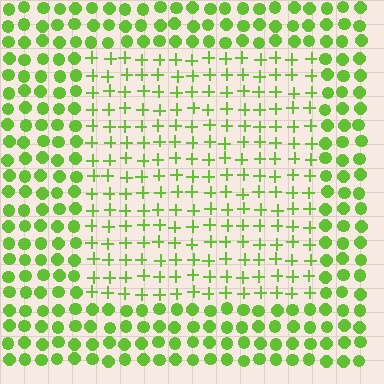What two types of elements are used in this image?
The image uses plus signs inside the rectangle region and circles outside it.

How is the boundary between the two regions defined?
The boundary is defined by a change in element shape: plus signs inside vs. circles outside. All elements share the same color and spacing.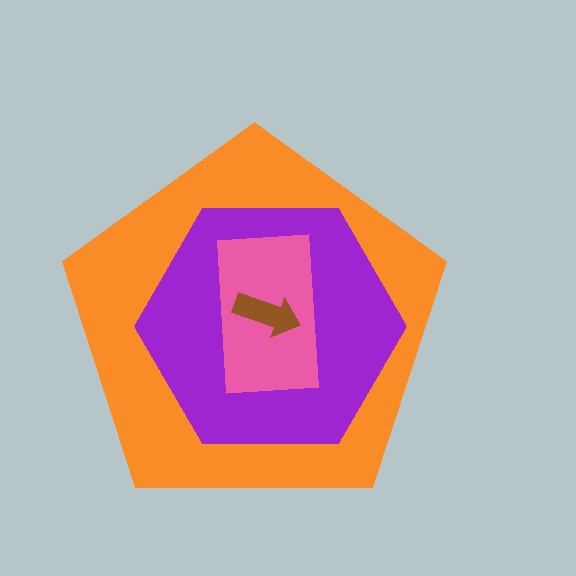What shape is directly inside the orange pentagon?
The purple hexagon.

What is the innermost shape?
The brown arrow.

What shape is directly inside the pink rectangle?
The brown arrow.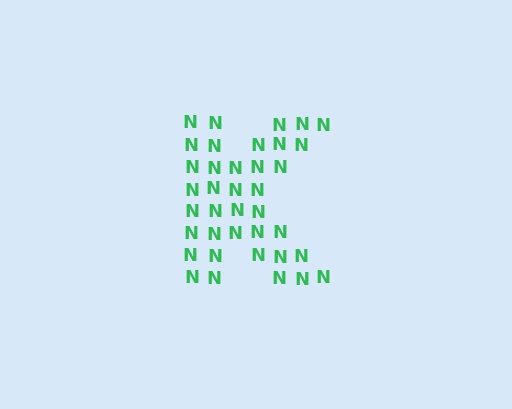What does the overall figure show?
The overall figure shows the letter K.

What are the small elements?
The small elements are letter N's.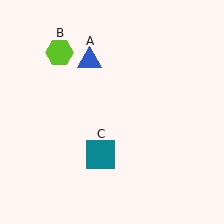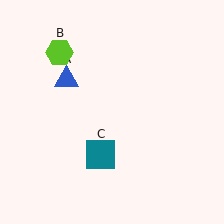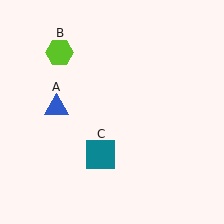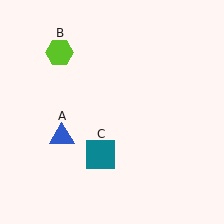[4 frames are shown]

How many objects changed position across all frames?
1 object changed position: blue triangle (object A).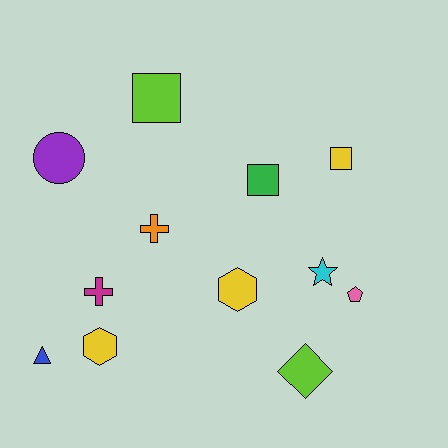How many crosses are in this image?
There are 2 crosses.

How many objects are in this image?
There are 12 objects.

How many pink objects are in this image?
There is 1 pink object.